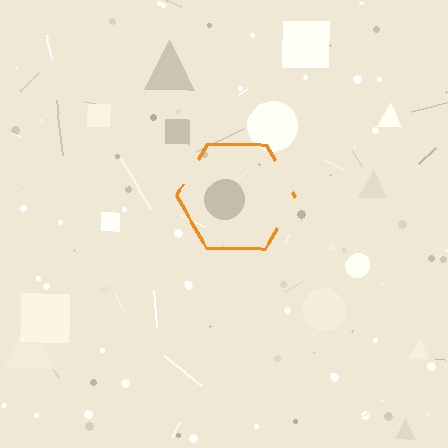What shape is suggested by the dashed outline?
The dashed outline suggests a hexagon.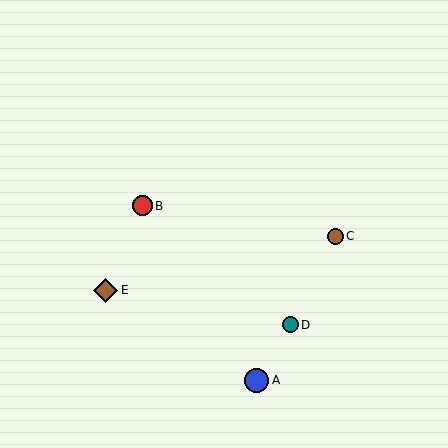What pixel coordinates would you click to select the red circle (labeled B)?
Click at (143, 206) to select the red circle B.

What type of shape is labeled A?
Shape A is a blue circle.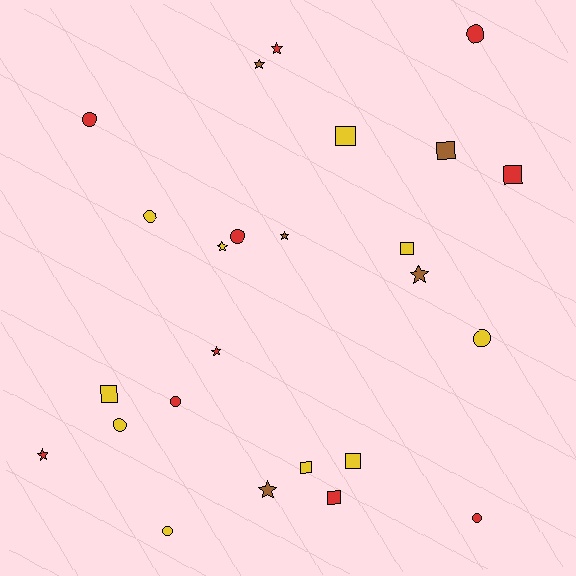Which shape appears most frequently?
Circle, with 9 objects.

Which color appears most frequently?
Yellow, with 10 objects.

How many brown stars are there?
There are 4 brown stars.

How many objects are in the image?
There are 25 objects.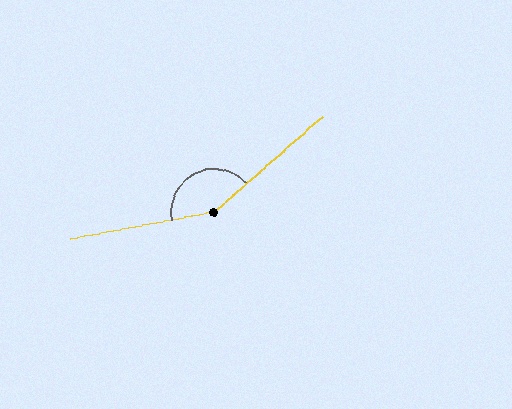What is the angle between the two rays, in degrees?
Approximately 149 degrees.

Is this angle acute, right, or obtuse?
It is obtuse.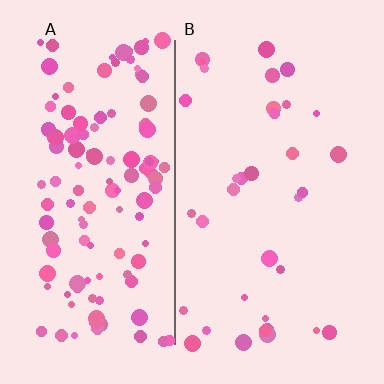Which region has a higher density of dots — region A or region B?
A (the left).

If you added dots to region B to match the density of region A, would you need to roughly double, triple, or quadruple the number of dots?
Approximately triple.